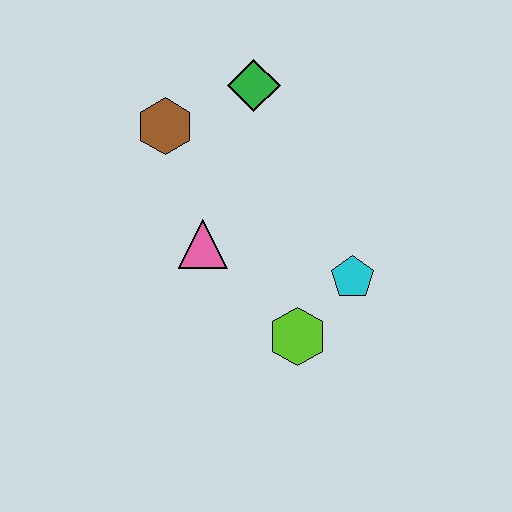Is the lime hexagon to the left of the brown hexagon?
No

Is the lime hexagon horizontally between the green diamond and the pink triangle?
No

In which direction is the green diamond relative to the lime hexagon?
The green diamond is above the lime hexagon.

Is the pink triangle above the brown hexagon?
No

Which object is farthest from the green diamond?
The lime hexagon is farthest from the green diamond.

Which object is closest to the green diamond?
The brown hexagon is closest to the green diamond.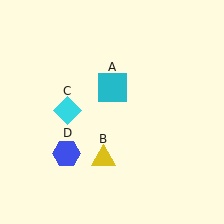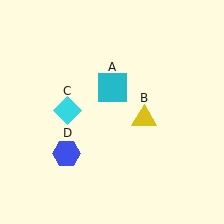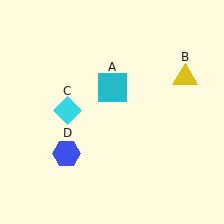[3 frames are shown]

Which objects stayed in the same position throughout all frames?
Cyan square (object A) and cyan diamond (object C) and blue hexagon (object D) remained stationary.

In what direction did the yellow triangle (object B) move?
The yellow triangle (object B) moved up and to the right.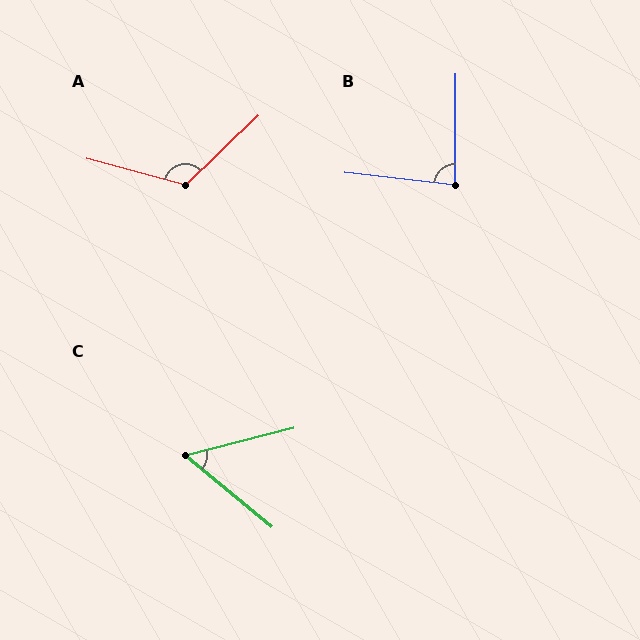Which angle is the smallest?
C, at approximately 54 degrees.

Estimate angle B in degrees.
Approximately 84 degrees.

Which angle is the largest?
A, at approximately 121 degrees.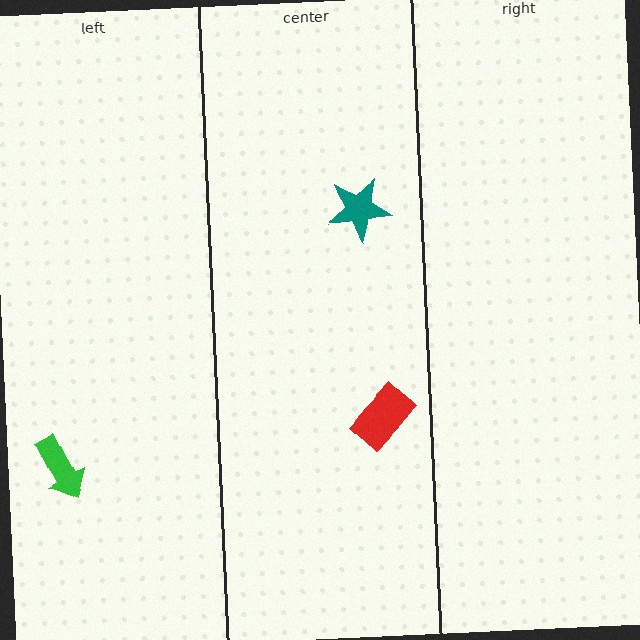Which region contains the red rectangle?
The center region.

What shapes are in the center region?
The teal star, the red rectangle.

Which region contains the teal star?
The center region.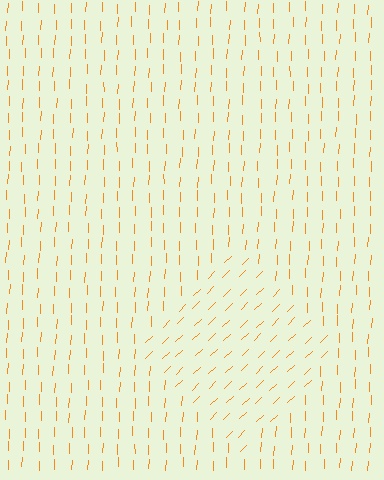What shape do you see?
I see a diamond.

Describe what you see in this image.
The image is filled with small orange line segments. A diamond region in the image has lines oriented differently from the surrounding lines, creating a visible texture boundary.